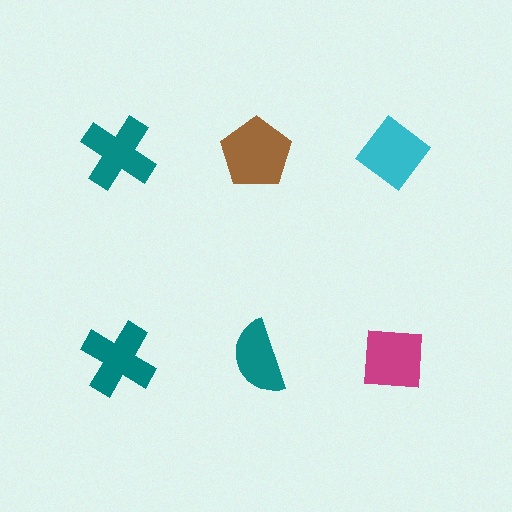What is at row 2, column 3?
A magenta square.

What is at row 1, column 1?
A teal cross.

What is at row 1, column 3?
A cyan diamond.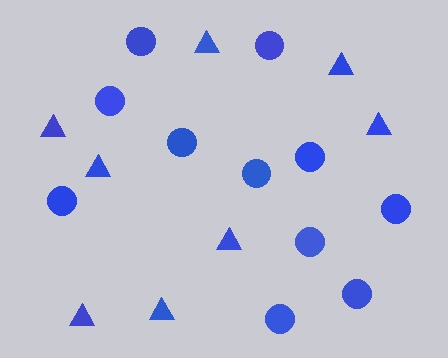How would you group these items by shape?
There are 2 groups: one group of triangles (8) and one group of circles (11).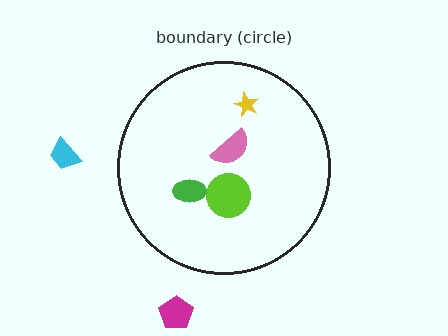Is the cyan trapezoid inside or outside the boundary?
Outside.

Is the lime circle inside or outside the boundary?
Inside.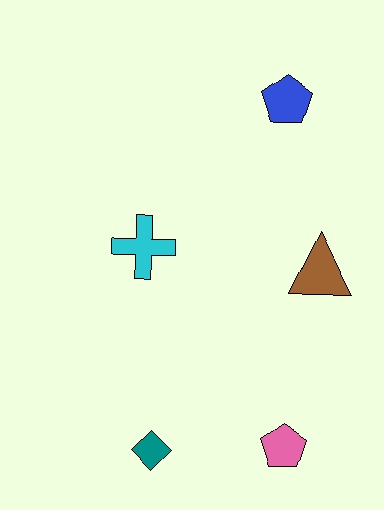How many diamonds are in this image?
There is 1 diamond.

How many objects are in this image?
There are 5 objects.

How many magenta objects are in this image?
There are no magenta objects.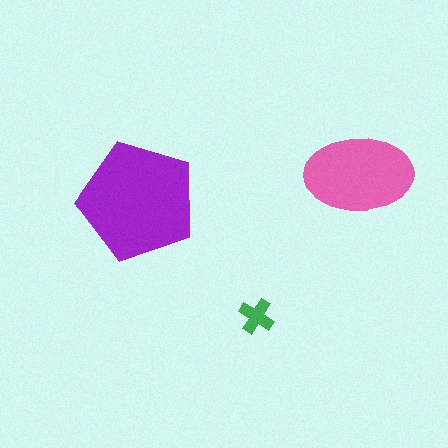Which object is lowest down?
The green cross is bottommost.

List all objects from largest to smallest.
The purple pentagon, the pink ellipse, the green cross.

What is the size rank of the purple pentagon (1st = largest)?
1st.